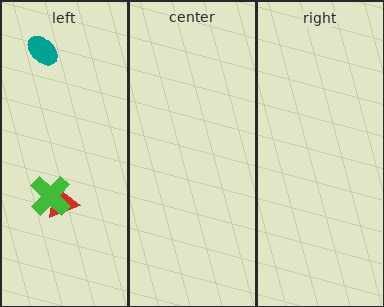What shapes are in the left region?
The red triangle, the teal ellipse, the green cross.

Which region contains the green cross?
The left region.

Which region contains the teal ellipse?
The left region.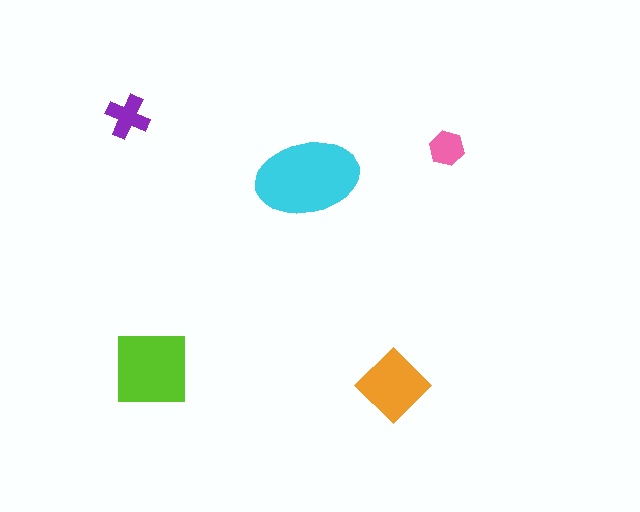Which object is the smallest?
The pink hexagon.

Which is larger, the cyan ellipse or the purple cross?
The cyan ellipse.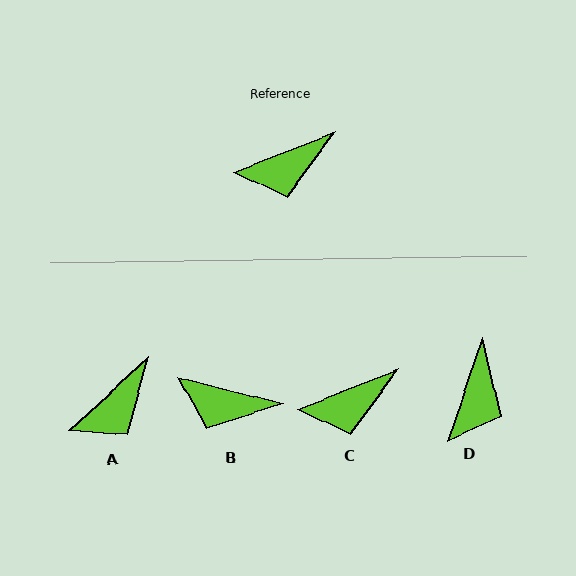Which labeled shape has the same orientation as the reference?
C.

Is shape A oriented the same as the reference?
No, it is off by about 21 degrees.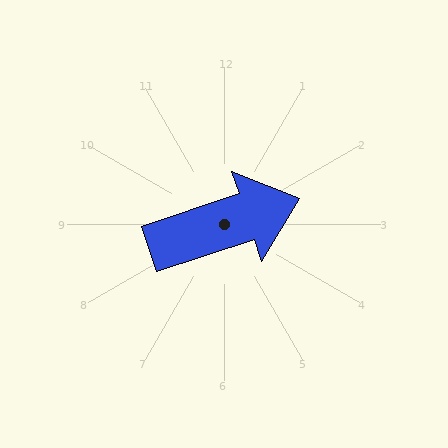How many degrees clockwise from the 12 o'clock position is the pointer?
Approximately 71 degrees.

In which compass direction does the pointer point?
East.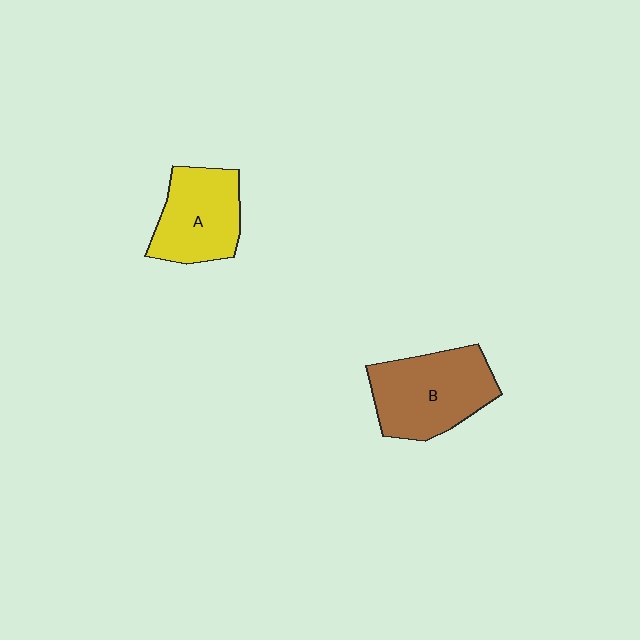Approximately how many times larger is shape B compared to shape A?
Approximately 1.2 times.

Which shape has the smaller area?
Shape A (yellow).